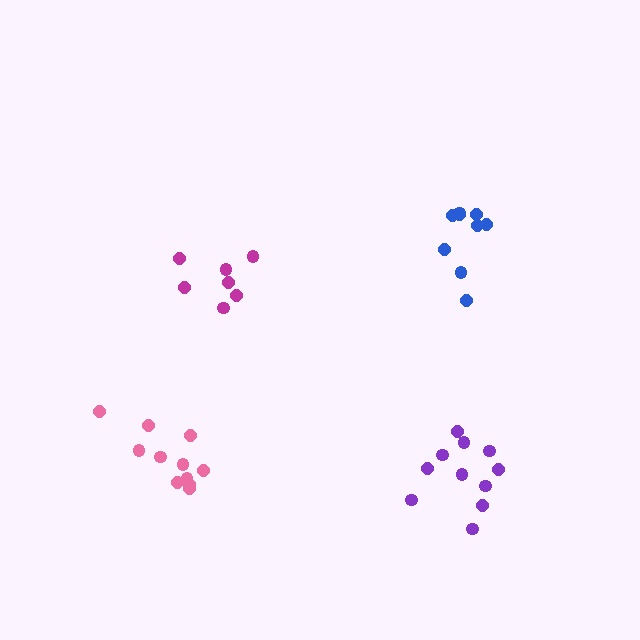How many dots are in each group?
Group 1: 7 dots, Group 2: 9 dots, Group 3: 11 dots, Group 4: 11 dots (38 total).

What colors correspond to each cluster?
The clusters are colored: magenta, blue, purple, pink.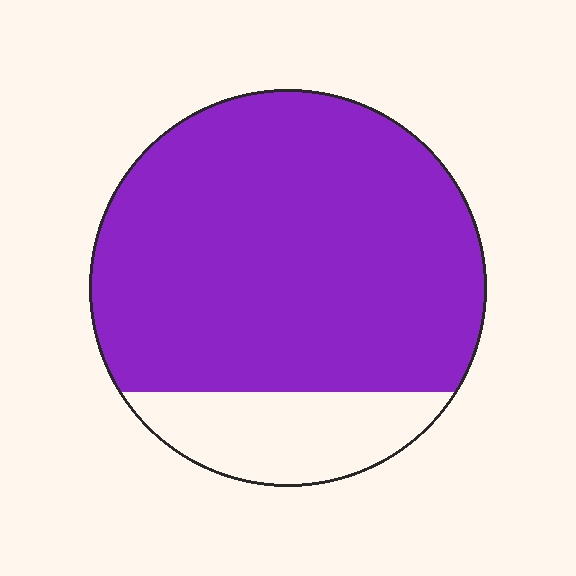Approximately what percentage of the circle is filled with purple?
Approximately 80%.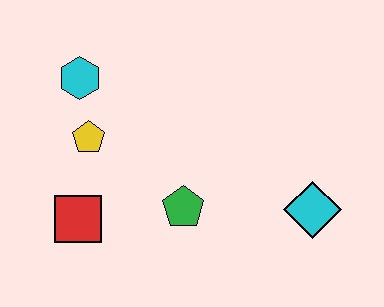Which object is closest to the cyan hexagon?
The yellow pentagon is closest to the cyan hexagon.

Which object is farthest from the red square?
The cyan diamond is farthest from the red square.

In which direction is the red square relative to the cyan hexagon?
The red square is below the cyan hexagon.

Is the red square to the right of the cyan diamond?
No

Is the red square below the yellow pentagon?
Yes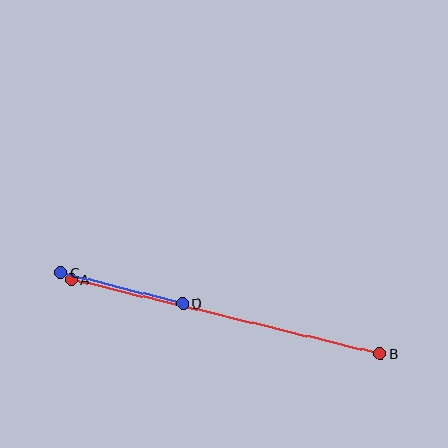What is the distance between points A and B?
The distance is approximately 318 pixels.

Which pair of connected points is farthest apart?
Points A and B are farthest apart.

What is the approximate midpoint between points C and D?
The midpoint is at approximately (122, 288) pixels.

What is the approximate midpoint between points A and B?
The midpoint is at approximately (226, 317) pixels.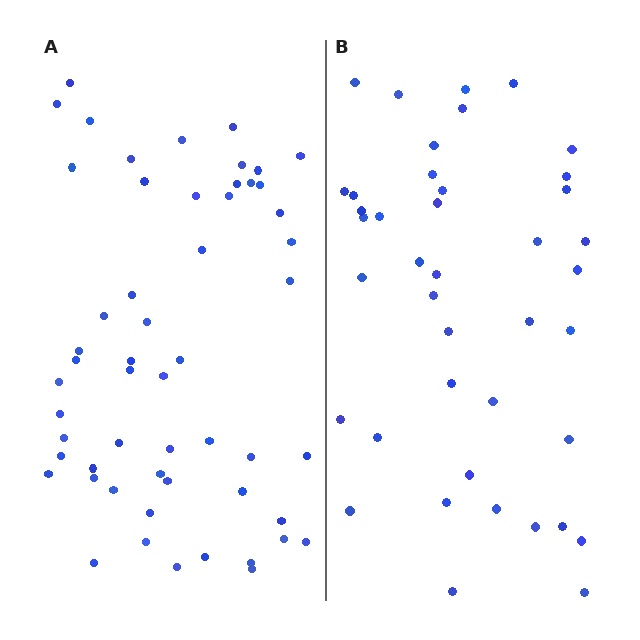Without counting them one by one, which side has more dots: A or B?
Region A (the left region) has more dots.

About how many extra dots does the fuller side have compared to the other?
Region A has approximately 15 more dots than region B.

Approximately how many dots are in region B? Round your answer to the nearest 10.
About 40 dots. (The exact count is 41, which rounds to 40.)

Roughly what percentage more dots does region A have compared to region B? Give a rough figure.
About 35% more.